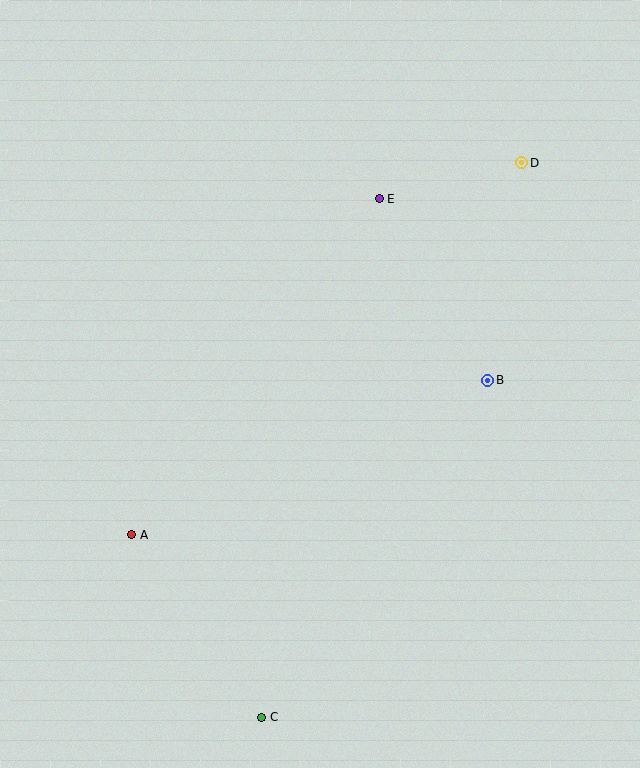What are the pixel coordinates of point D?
Point D is at (522, 163).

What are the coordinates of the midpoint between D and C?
The midpoint between D and C is at (392, 440).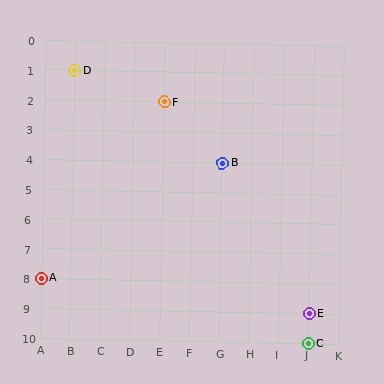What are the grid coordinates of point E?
Point E is at grid coordinates (J, 9).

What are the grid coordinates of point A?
Point A is at grid coordinates (A, 8).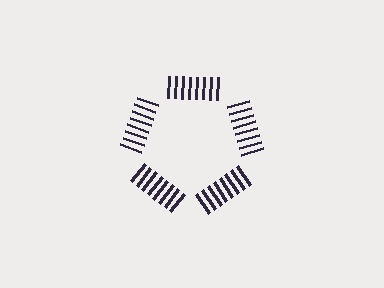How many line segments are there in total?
40 — 8 along each of the 5 edges.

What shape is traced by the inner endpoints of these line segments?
An illusory pentagon — the line segments terminate on its edges but no continuous stroke is drawn.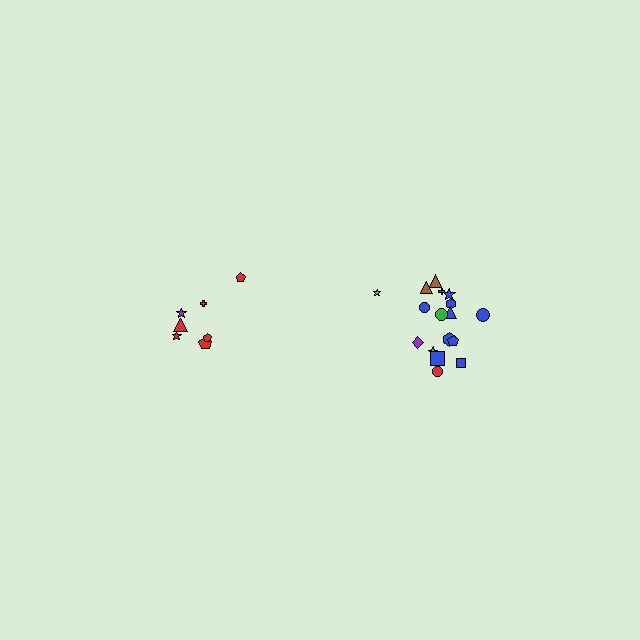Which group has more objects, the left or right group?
The right group.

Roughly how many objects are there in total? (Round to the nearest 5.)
Roughly 25 objects in total.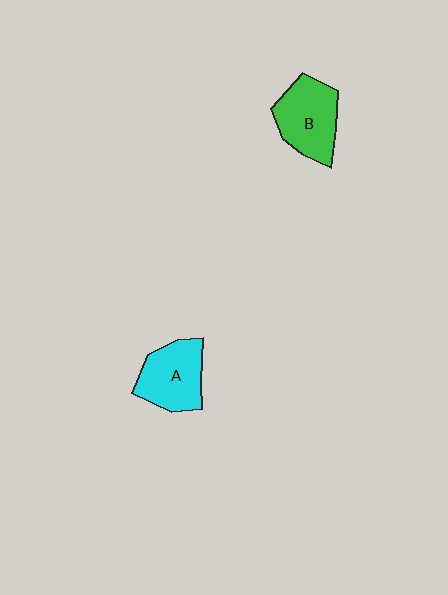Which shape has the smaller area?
Shape A (cyan).